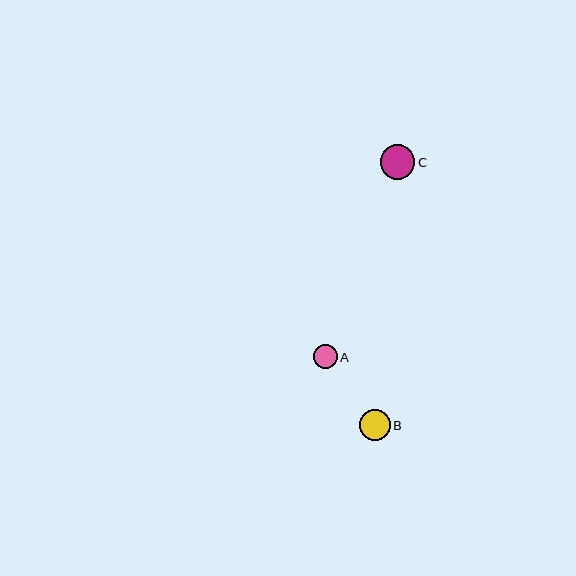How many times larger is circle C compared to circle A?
Circle C is approximately 1.4 times the size of circle A.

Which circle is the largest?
Circle C is the largest with a size of approximately 35 pixels.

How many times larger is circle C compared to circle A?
Circle C is approximately 1.4 times the size of circle A.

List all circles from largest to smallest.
From largest to smallest: C, B, A.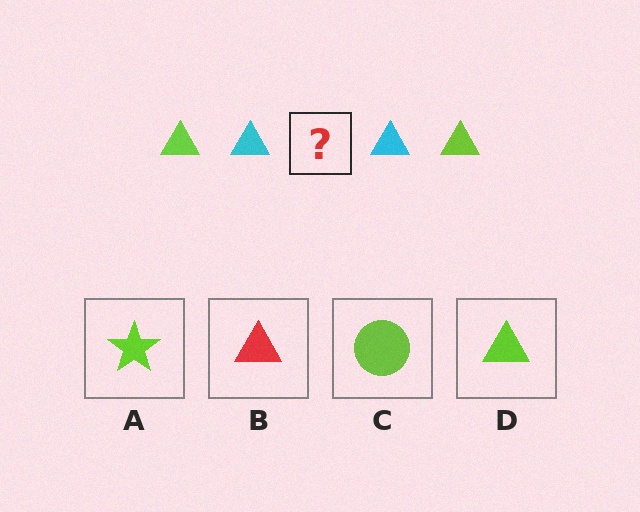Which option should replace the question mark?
Option D.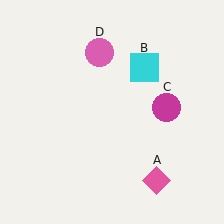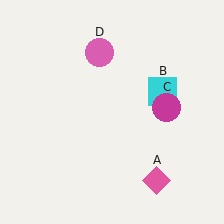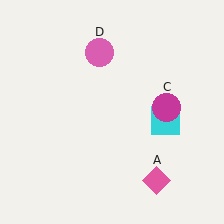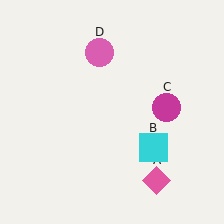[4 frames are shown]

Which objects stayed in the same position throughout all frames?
Pink diamond (object A) and magenta circle (object C) and pink circle (object D) remained stationary.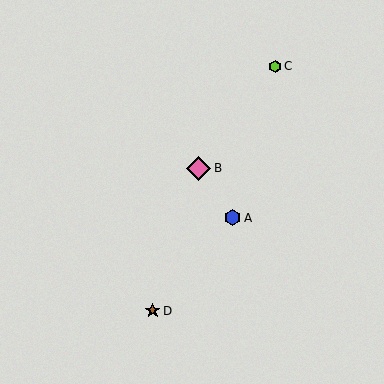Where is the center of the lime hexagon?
The center of the lime hexagon is at (275, 66).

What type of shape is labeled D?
Shape D is a brown star.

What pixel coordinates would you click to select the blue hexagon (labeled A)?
Click at (233, 218) to select the blue hexagon A.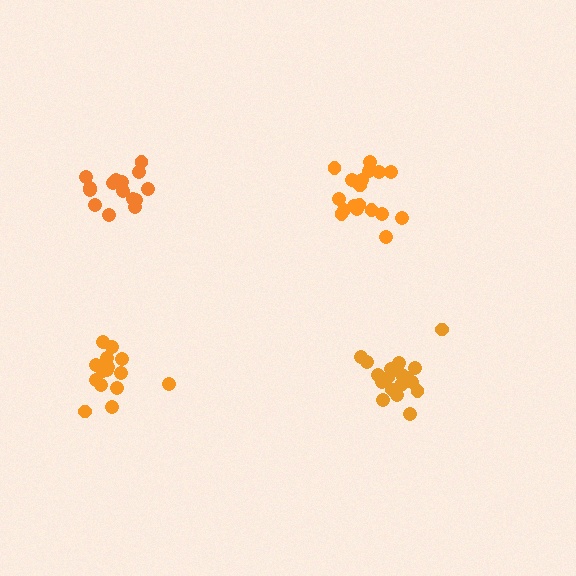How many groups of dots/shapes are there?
There are 4 groups.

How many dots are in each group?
Group 1: 15 dots, Group 2: 18 dots, Group 3: 19 dots, Group 4: 15 dots (67 total).